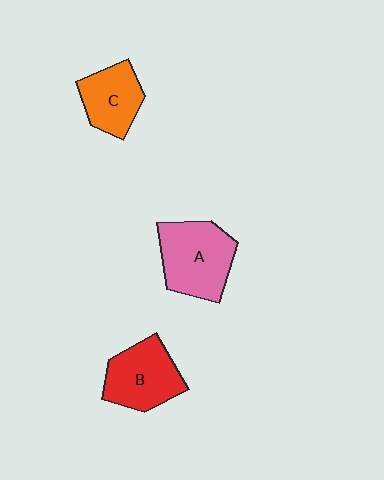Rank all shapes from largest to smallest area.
From largest to smallest: A (pink), B (red), C (orange).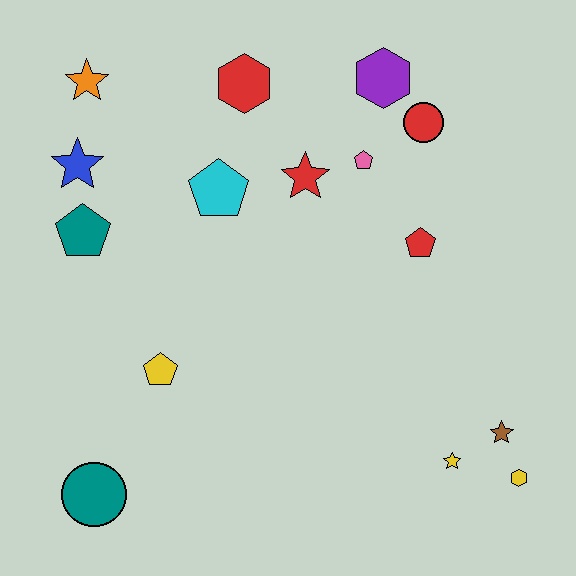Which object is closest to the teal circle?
The yellow pentagon is closest to the teal circle.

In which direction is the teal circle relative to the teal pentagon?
The teal circle is below the teal pentagon.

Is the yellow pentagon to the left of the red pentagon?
Yes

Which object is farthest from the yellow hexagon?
The orange star is farthest from the yellow hexagon.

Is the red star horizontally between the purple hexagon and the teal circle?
Yes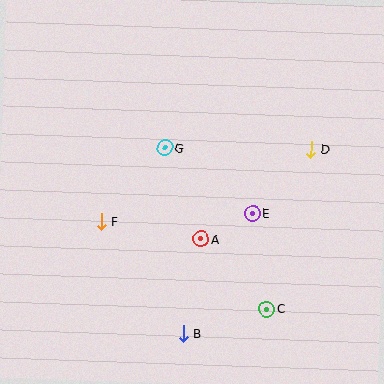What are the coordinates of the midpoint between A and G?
The midpoint between A and G is at (183, 193).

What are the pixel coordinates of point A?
Point A is at (201, 239).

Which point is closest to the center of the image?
Point A at (201, 239) is closest to the center.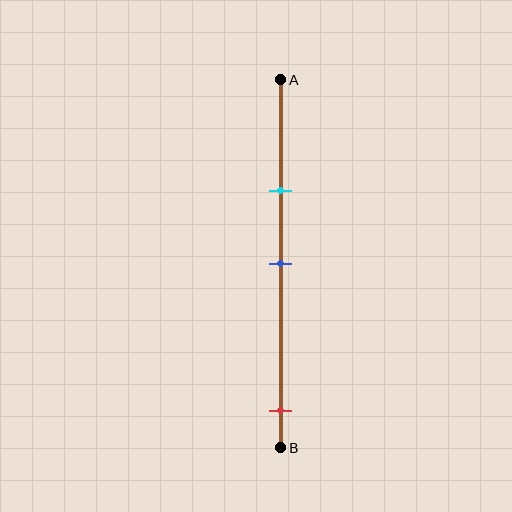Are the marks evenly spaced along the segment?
No, the marks are not evenly spaced.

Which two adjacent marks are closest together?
The cyan and blue marks are the closest adjacent pair.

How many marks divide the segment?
There are 3 marks dividing the segment.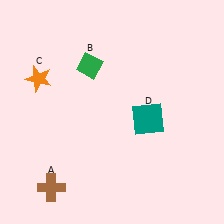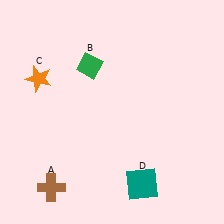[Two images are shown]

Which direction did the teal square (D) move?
The teal square (D) moved down.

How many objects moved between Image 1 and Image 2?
1 object moved between the two images.